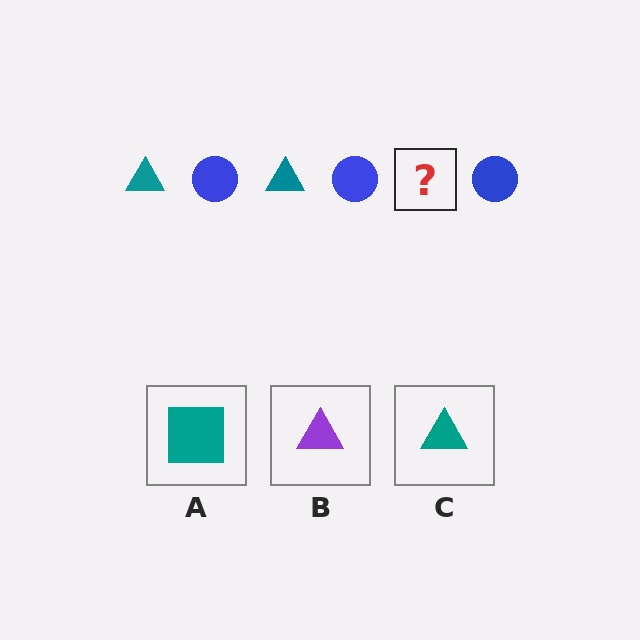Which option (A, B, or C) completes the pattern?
C.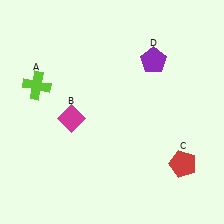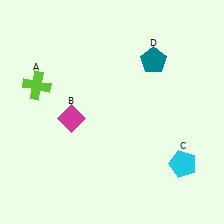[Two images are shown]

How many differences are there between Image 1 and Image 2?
There are 2 differences between the two images.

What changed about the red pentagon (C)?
In Image 1, C is red. In Image 2, it changed to cyan.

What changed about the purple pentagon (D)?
In Image 1, D is purple. In Image 2, it changed to teal.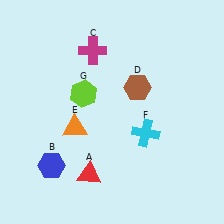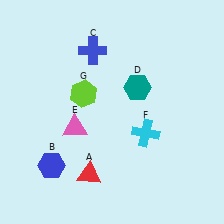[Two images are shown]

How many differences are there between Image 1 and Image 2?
There are 3 differences between the two images.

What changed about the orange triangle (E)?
In Image 1, E is orange. In Image 2, it changed to pink.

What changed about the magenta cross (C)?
In Image 1, C is magenta. In Image 2, it changed to blue.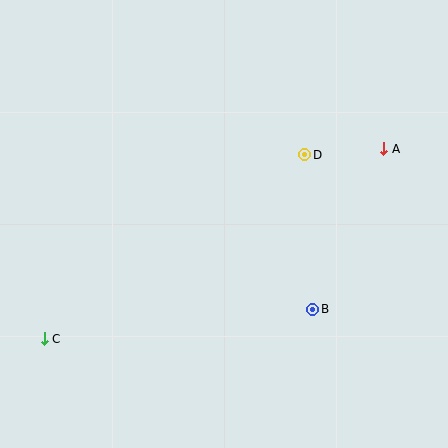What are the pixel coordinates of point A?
Point A is at (384, 149).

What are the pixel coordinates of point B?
Point B is at (313, 309).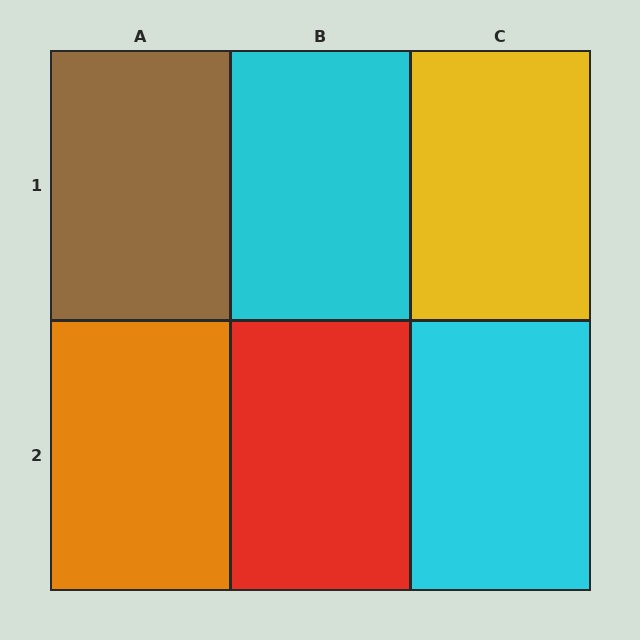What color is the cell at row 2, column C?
Cyan.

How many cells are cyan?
2 cells are cyan.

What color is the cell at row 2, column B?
Red.